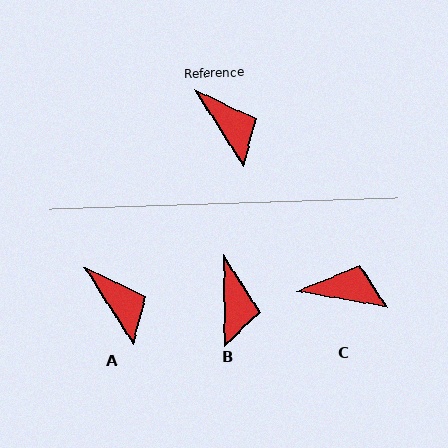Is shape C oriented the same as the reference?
No, it is off by about 48 degrees.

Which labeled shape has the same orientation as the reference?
A.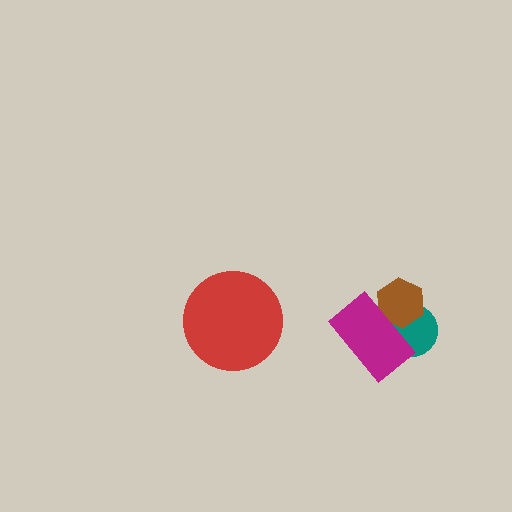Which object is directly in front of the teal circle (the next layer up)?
The brown hexagon is directly in front of the teal circle.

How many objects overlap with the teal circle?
2 objects overlap with the teal circle.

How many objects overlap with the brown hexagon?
2 objects overlap with the brown hexagon.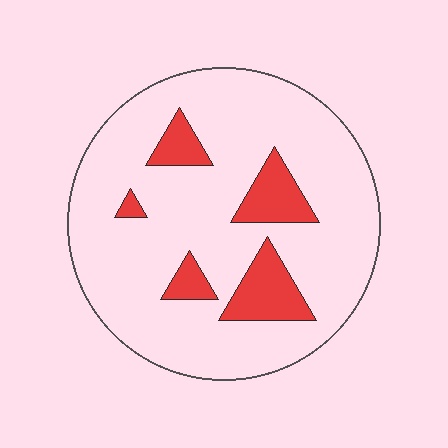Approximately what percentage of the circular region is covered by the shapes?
Approximately 15%.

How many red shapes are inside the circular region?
5.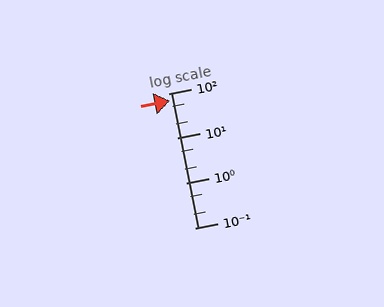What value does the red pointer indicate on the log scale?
The pointer indicates approximately 69.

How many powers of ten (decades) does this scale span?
The scale spans 3 decades, from 0.1 to 100.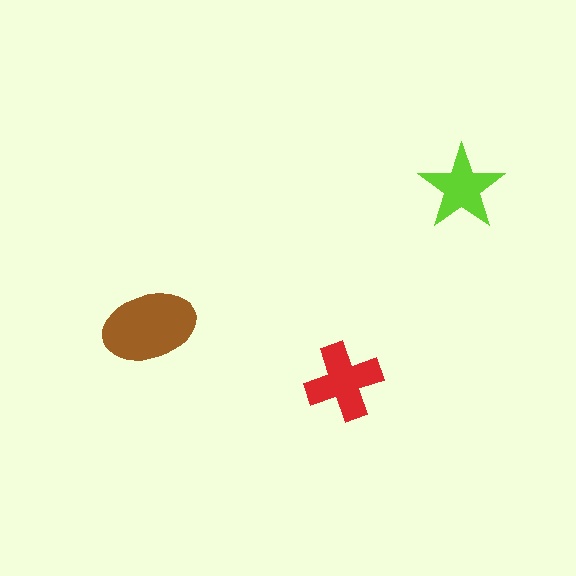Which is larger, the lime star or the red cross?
The red cross.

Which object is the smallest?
The lime star.